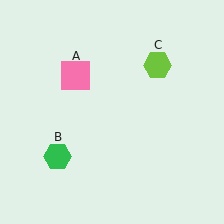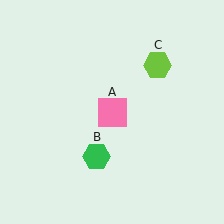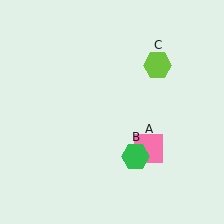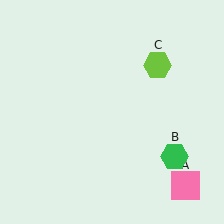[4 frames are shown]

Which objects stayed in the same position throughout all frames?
Lime hexagon (object C) remained stationary.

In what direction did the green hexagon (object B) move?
The green hexagon (object B) moved right.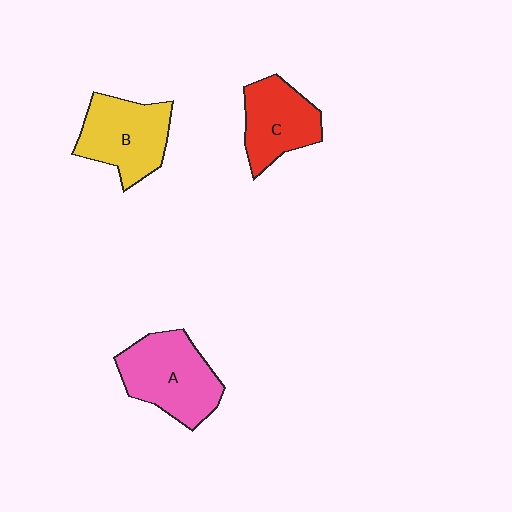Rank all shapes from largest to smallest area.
From largest to smallest: A (pink), B (yellow), C (red).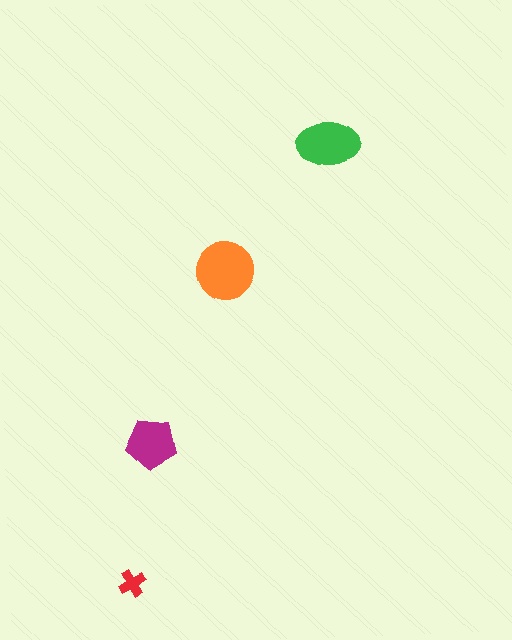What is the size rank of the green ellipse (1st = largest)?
2nd.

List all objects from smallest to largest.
The red cross, the magenta pentagon, the green ellipse, the orange circle.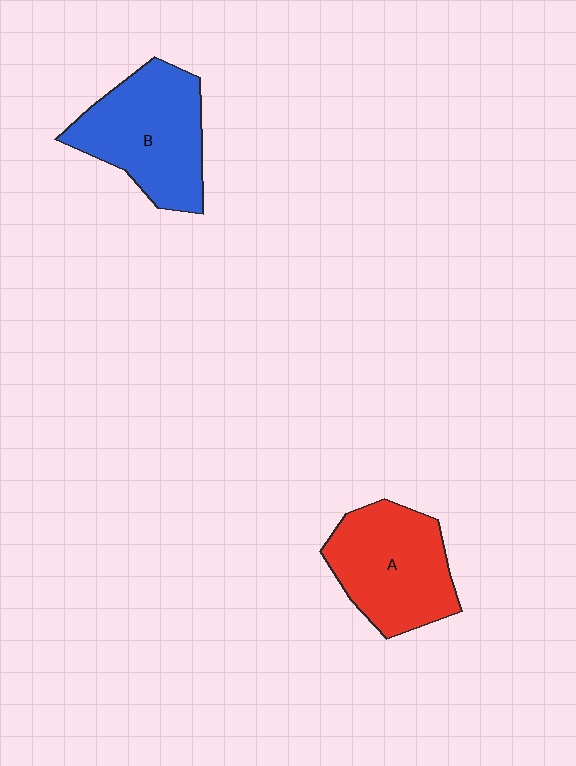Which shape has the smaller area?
Shape A (red).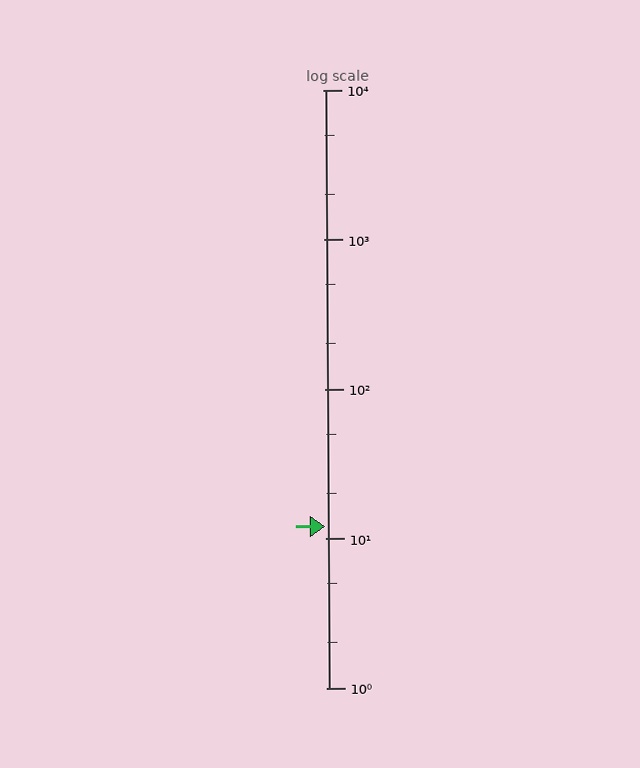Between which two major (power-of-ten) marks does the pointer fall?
The pointer is between 10 and 100.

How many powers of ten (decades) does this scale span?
The scale spans 4 decades, from 1 to 10000.